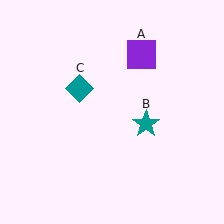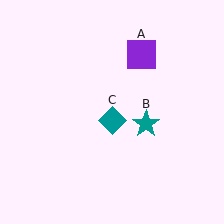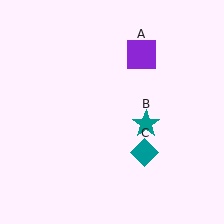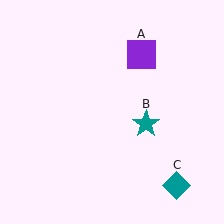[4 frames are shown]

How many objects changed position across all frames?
1 object changed position: teal diamond (object C).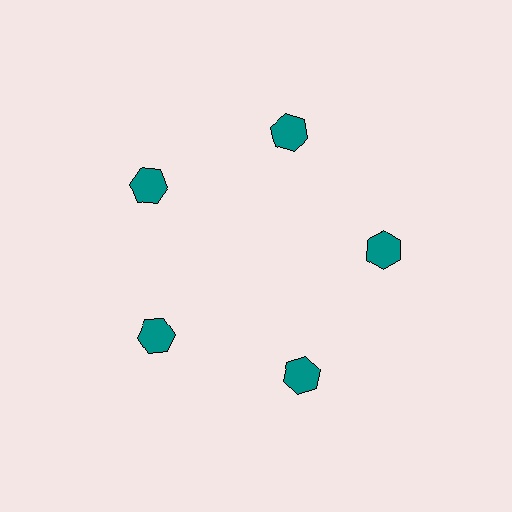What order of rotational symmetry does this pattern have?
This pattern has 5-fold rotational symmetry.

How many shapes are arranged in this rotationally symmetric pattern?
There are 5 shapes, arranged in 5 groups of 1.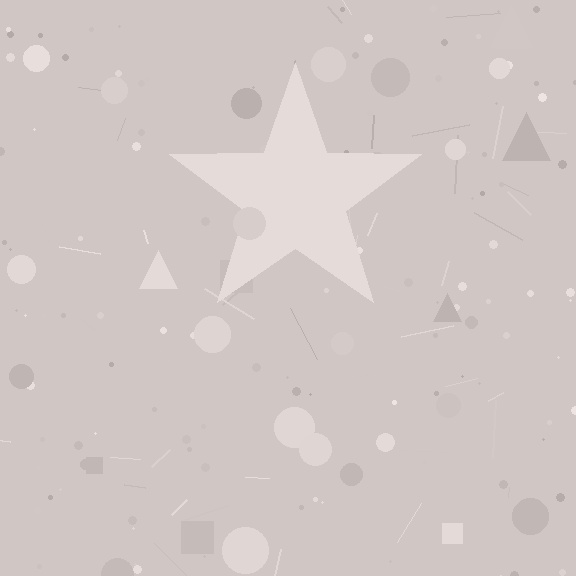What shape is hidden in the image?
A star is hidden in the image.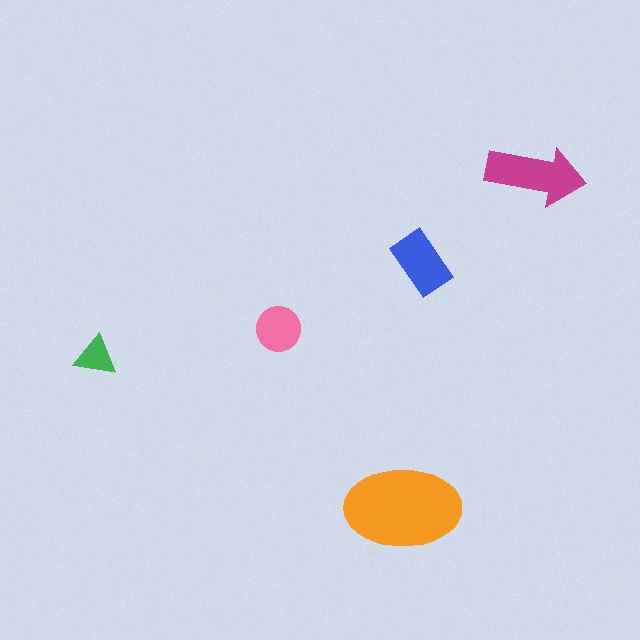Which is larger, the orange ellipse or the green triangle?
The orange ellipse.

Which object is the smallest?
The green triangle.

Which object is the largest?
The orange ellipse.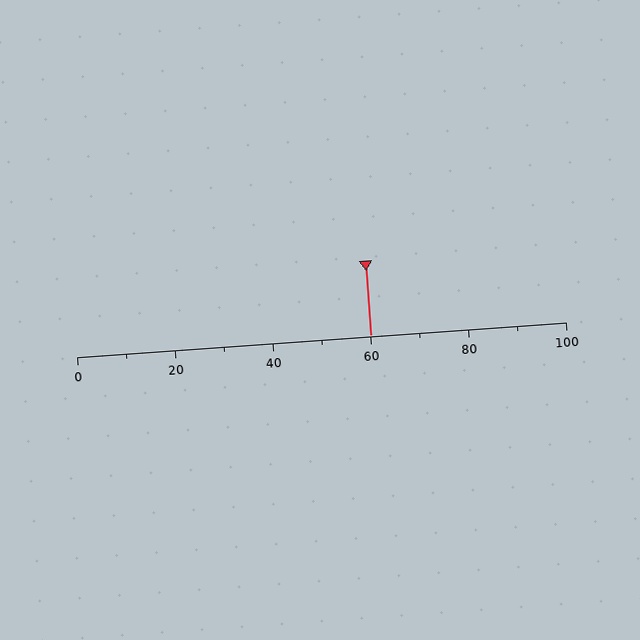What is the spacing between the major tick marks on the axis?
The major ticks are spaced 20 apart.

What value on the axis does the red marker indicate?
The marker indicates approximately 60.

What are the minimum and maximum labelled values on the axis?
The axis runs from 0 to 100.